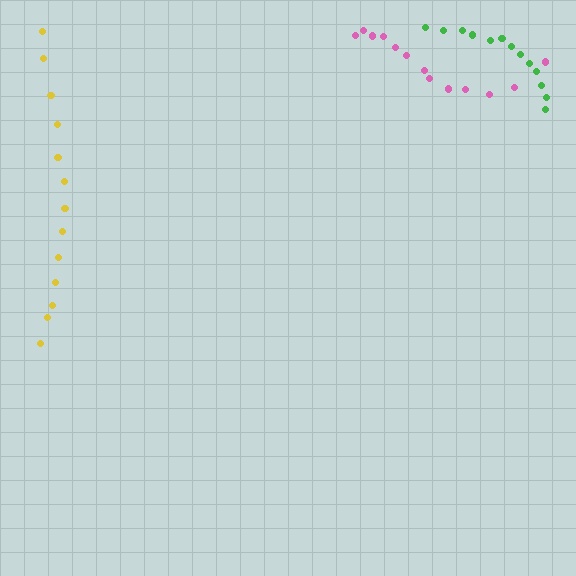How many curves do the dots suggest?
There are 3 distinct paths.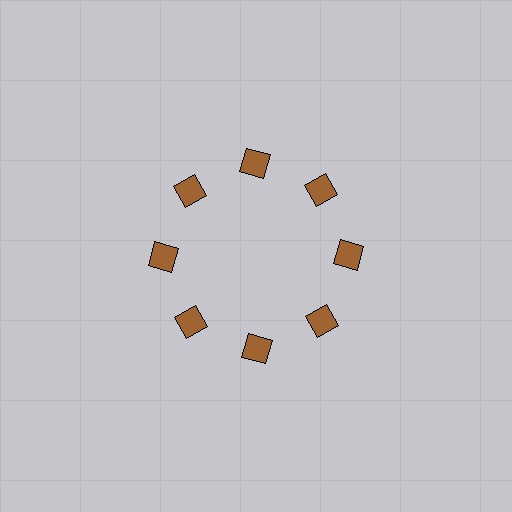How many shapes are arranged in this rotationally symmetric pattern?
There are 8 shapes, arranged in 8 groups of 1.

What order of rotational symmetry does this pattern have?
This pattern has 8-fold rotational symmetry.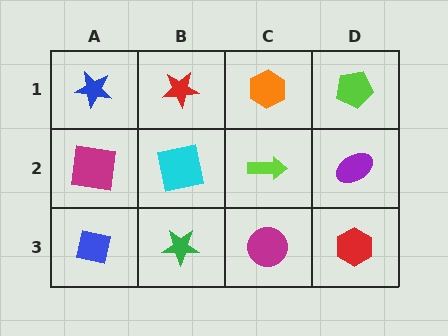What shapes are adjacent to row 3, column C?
A lime arrow (row 2, column C), a green star (row 3, column B), a red hexagon (row 3, column D).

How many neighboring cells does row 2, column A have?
3.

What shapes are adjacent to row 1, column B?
A cyan square (row 2, column B), a blue star (row 1, column A), an orange hexagon (row 1, column C).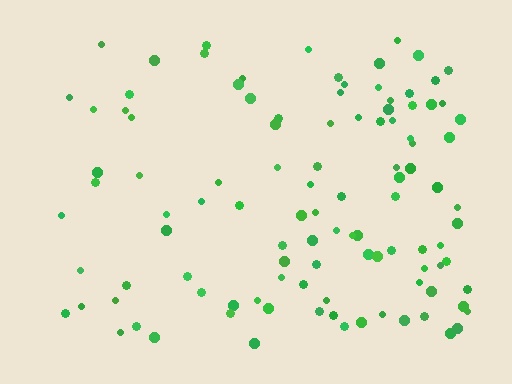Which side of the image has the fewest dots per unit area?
The left.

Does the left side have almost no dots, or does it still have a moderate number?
Still a moderate number, just noticeably fewer than the right.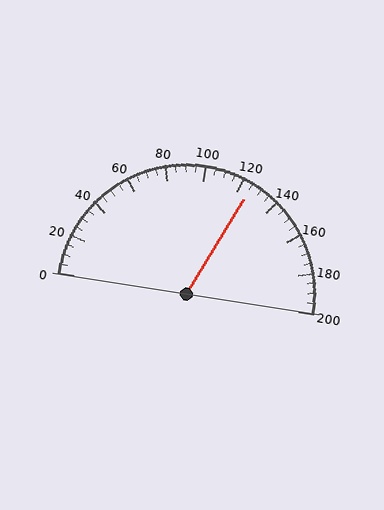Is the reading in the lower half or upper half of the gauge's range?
The reading is in the upper half of the range (0 to 200).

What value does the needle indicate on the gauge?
The needle indicates approximately 125.